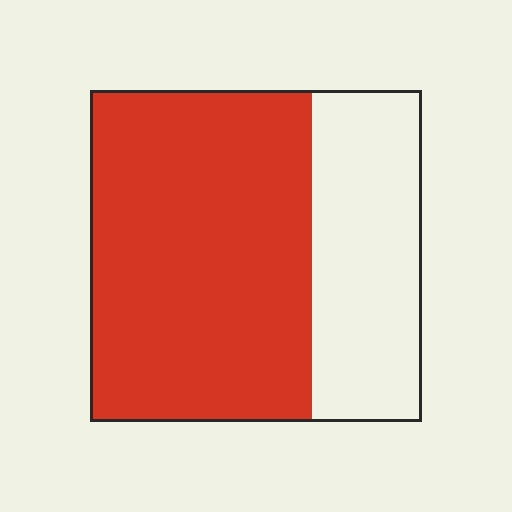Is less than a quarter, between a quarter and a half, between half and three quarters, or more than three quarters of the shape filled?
Between half and three quarters.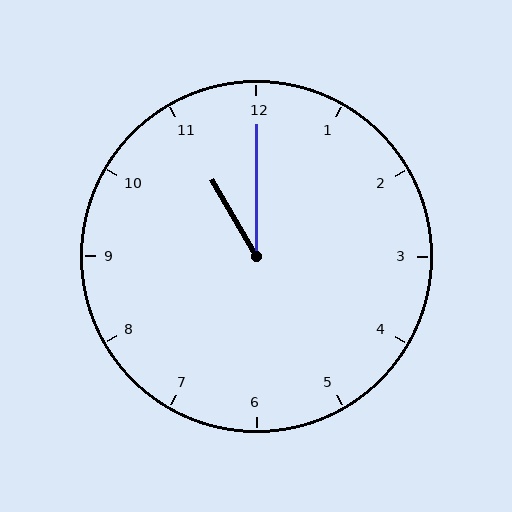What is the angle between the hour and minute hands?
Approximately 30 degrees.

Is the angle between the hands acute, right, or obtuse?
It is acute.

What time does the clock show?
11:00.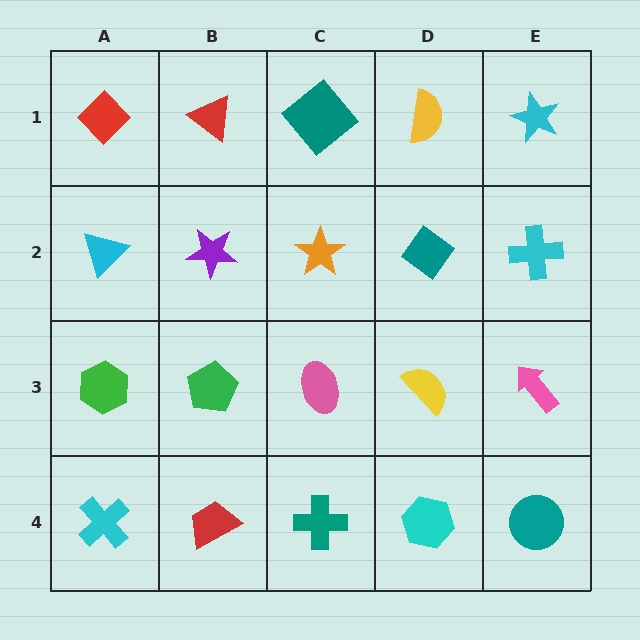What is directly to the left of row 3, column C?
A green pentagon.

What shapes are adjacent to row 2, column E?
A cyan star (row 1, column E), a pink arrow (row 3, column E), a teal diamond (row 2, column D).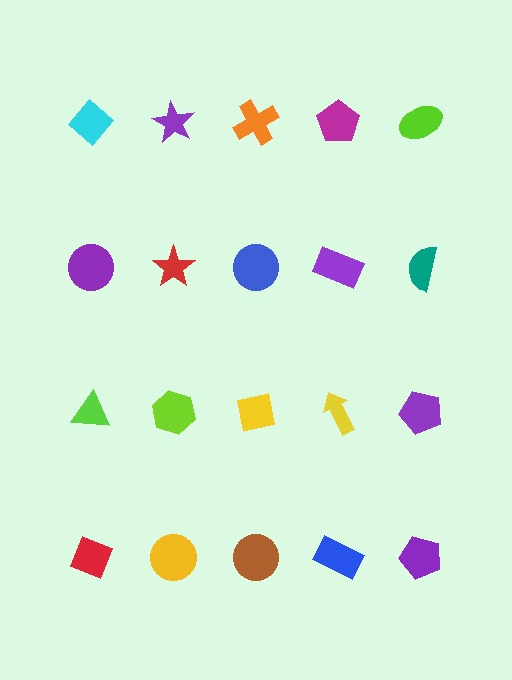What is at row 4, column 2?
A yellow circle.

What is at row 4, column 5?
A purple pentagon.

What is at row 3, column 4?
A yellow arrow.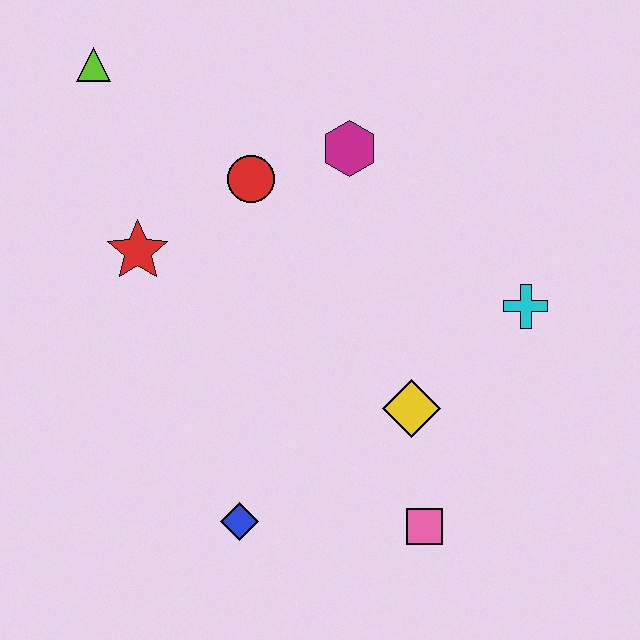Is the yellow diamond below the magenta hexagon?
Yes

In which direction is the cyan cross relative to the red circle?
The cyan cross is to the right of the red circle.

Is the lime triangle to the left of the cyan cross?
Yes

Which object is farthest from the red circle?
The pink square is farthest from the red circle.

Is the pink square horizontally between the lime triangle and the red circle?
No